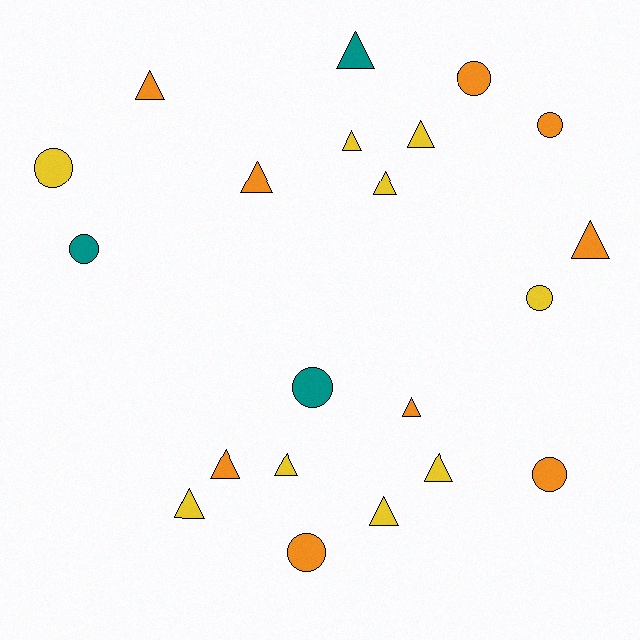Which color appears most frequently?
Yellow, with 9 objects.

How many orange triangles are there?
There are 5 orange triangles.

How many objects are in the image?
There are 21 objects.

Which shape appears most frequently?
Triangle, with 13 objects.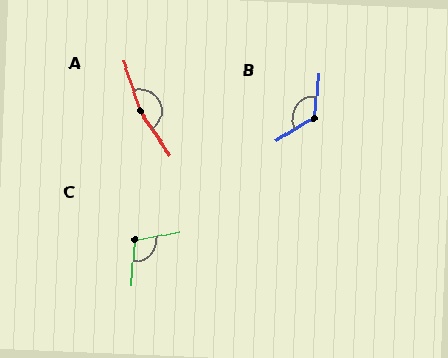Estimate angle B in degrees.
Approximately 127 degrees.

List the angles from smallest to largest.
C (105°), B (127°), A (164°).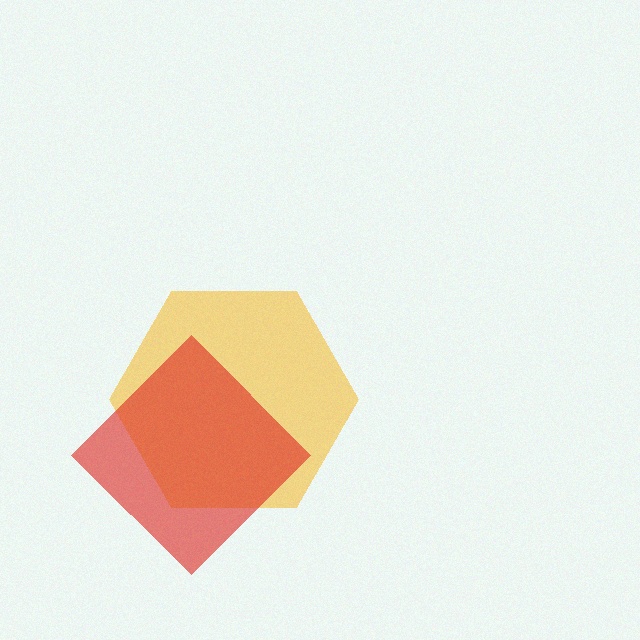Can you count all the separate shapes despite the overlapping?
Yes, there are 2 separate shapes.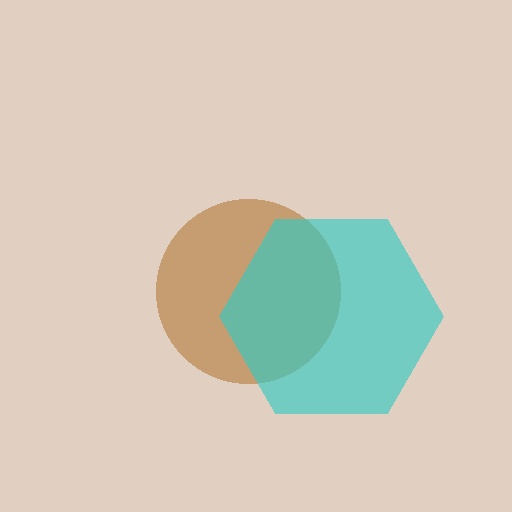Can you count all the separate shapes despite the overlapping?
Yes, there are 2 separate shapes.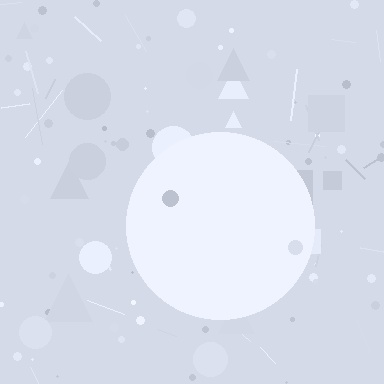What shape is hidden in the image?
A circle is hidden in the image.